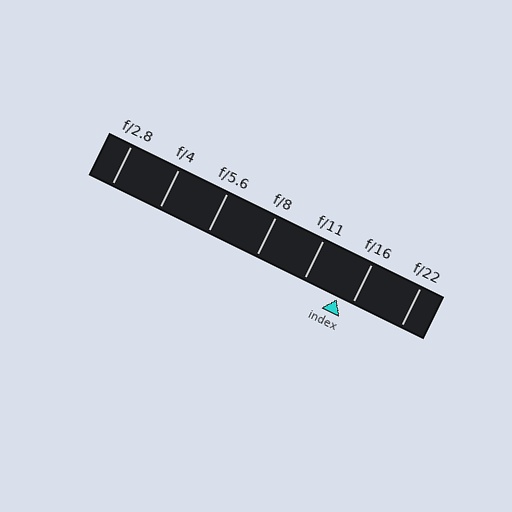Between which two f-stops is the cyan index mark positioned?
The index mark is between f/11 and f/16.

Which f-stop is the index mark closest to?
The index mark is closest to f/16.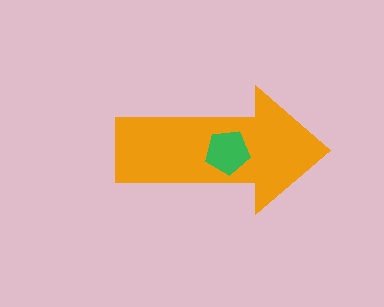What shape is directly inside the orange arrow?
The green pentagon.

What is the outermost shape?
The orange arrow.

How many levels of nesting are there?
2.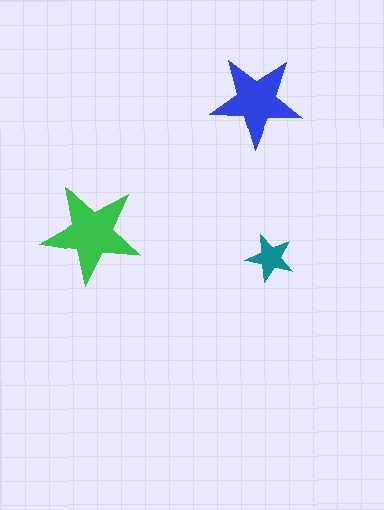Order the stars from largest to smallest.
the green one, the blue one, the teal one.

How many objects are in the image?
There are 3 objects in the image.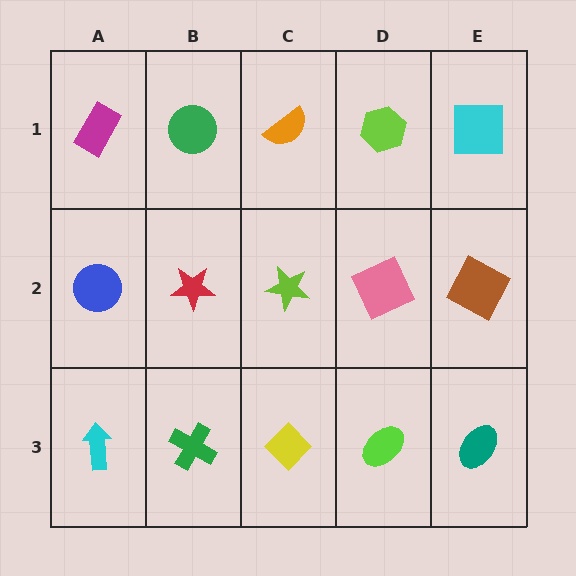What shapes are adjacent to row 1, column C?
A lime star (row 2, column C), a green circle (row 1, column B), a lime hexagon (row 1, column D).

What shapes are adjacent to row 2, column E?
A cyan square (row 1, column E), a teal ellipse (row 3, column E), a pink square (row 2, column D).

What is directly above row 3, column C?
A lime star.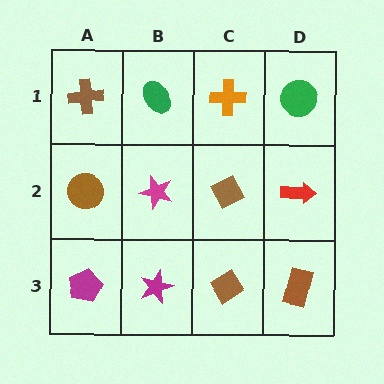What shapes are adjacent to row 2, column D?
A green circle (row 1, column D), a brown rectangle (row 3, column D), a brown diamond (row 2, column C).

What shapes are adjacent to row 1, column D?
A red arrow (row 2, column D), an orange cross (row 1, column C).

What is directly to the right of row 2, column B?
A brown diamond.